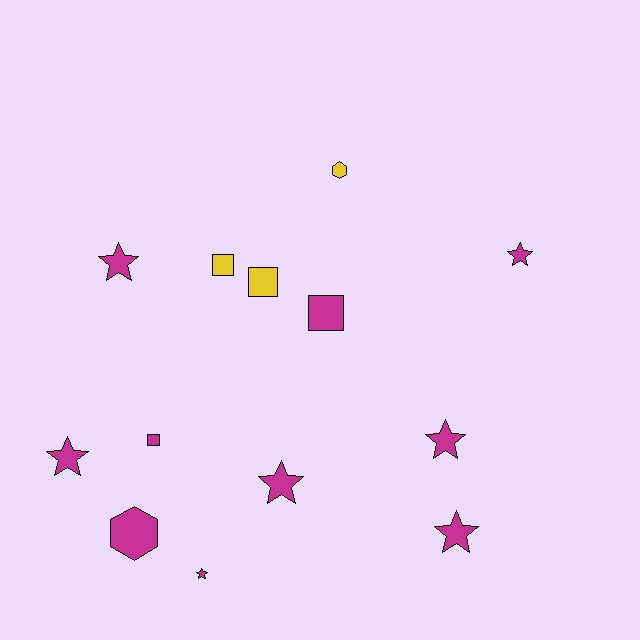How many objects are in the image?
There are 13 objects.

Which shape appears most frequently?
Star, with 7 objects.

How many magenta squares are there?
There are 2 magenta squares.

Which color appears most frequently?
Magenta, with 10 objects.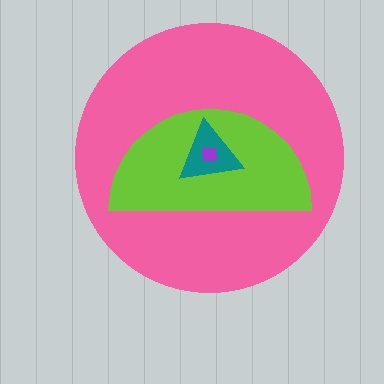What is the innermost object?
The purple square.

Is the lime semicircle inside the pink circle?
Yes.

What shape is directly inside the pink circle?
The lime semicircle.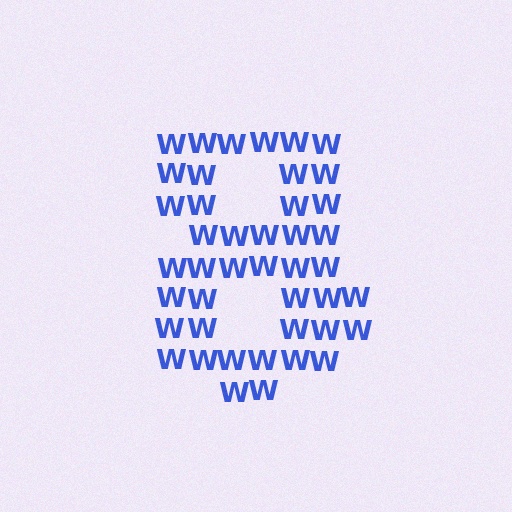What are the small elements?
The small elements are letter W's.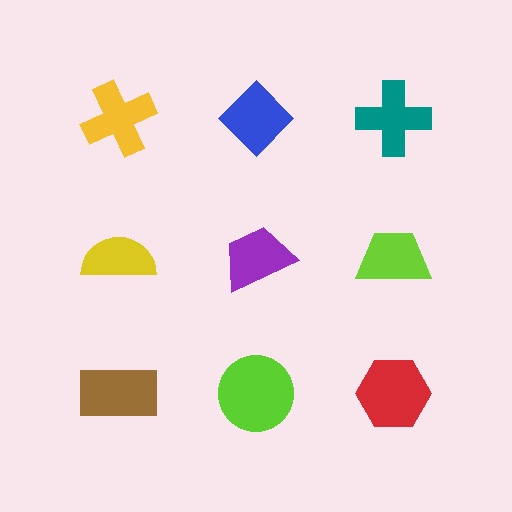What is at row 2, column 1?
A yellow semicircle.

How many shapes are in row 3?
3 shapes.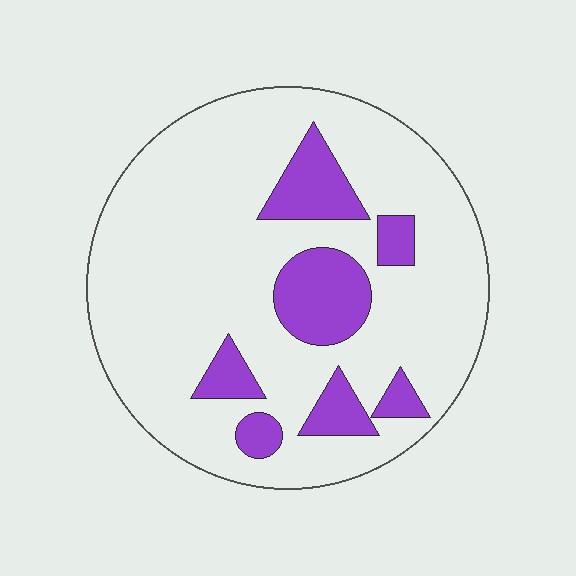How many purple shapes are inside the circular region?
7.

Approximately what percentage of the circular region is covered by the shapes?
Approximately 20%.